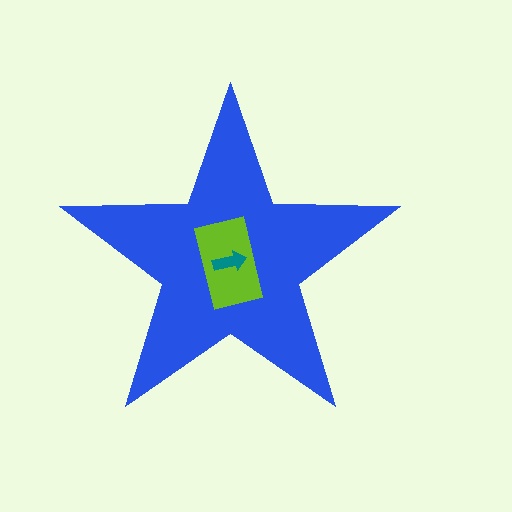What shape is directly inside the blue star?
The lime rectangle.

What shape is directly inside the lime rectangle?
The teal arrow.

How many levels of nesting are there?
3.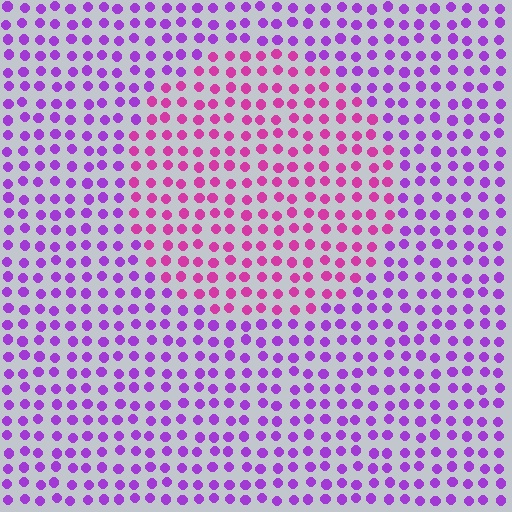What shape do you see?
I see a circle.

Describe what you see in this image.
The image is filled with small purple elements in a uniform arrangement. A circle-shaped region is visible where the elements are tinted to a slightly different hue, forming a subtle color boundary.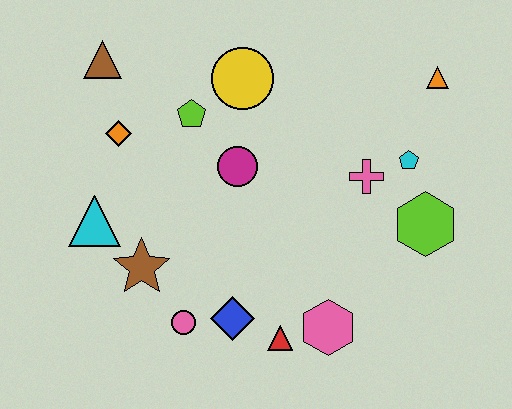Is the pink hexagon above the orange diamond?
No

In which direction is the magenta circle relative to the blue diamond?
The magenta circle is above the blue diamond.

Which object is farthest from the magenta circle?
The orange triangle is farthest from the magenta circle.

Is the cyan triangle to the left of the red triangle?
Yes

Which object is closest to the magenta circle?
The lime pentagon is closest to the magenta circle.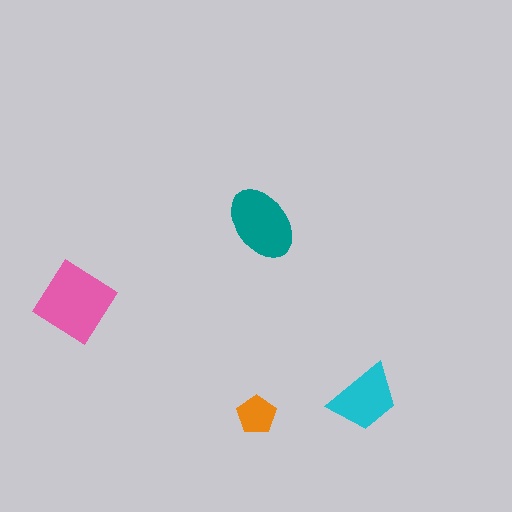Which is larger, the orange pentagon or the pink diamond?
The pink diamond.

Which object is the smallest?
The orange pentagon.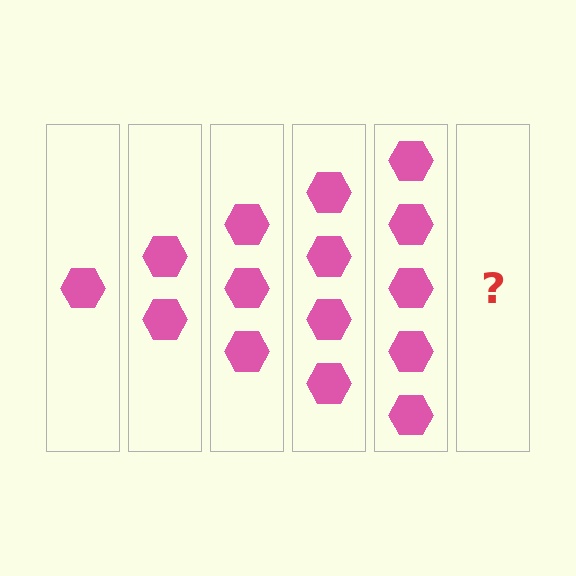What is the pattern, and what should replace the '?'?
The pattern is that each step adds one more hexagon. The '?' should be 6 hexagons.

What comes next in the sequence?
The next element should be 6 hexagons.